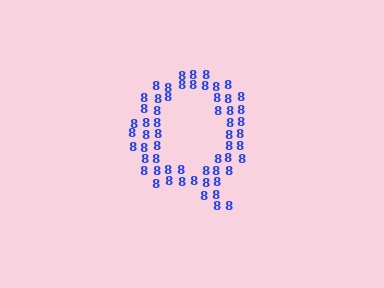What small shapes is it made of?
It is made of small digit 8's.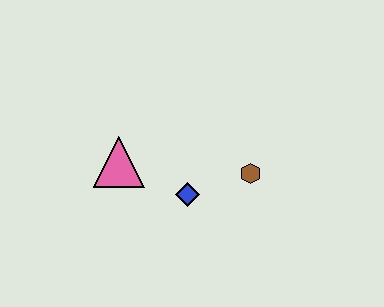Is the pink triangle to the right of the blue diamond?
No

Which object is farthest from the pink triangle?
The brown hexagon is farthest from the pink triangle.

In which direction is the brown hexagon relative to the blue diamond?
The brown hexagon is to the right of the blue diamond.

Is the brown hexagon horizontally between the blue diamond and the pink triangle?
No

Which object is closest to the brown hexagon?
The blue diamond is closest to the brown hexagon.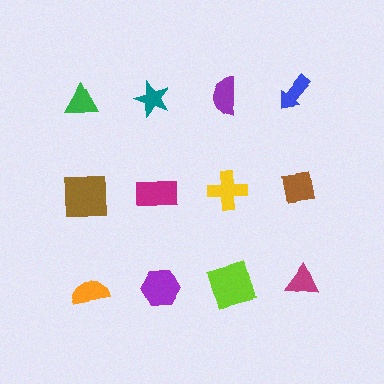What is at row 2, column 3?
A yellow cross.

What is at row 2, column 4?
A brown square.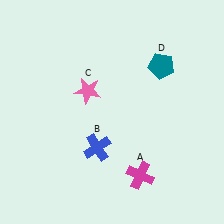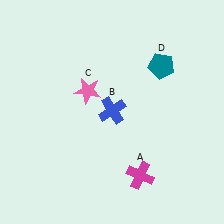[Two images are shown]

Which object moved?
The blue cross (B) moved up.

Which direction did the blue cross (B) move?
The blue cross (B) moved up.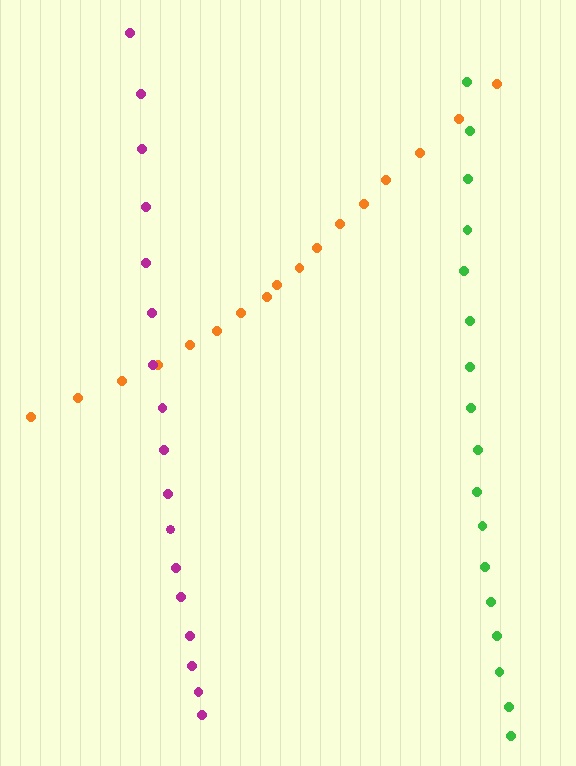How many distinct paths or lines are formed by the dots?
There are 3 distinct paths.